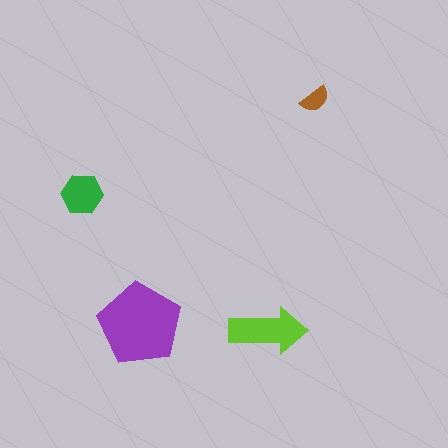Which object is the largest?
The purple pentagon.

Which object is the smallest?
The brown semicircle.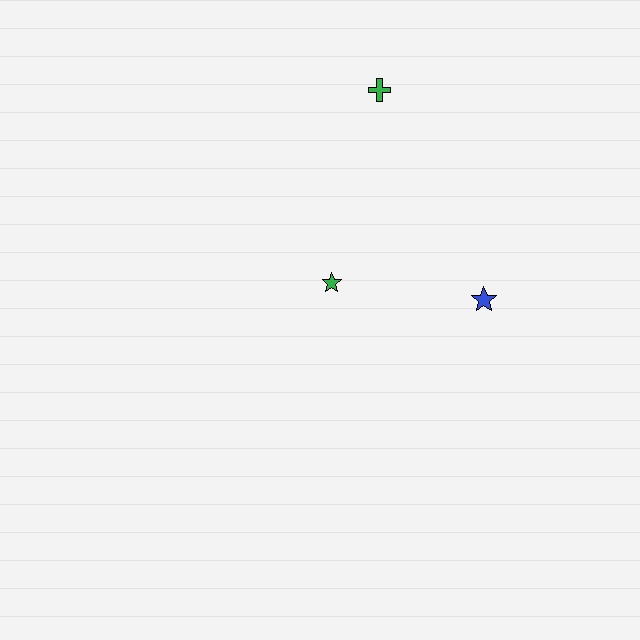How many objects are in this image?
There are 3 objects.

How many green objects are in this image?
There are 2 green objects.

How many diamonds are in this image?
There are no diamonds.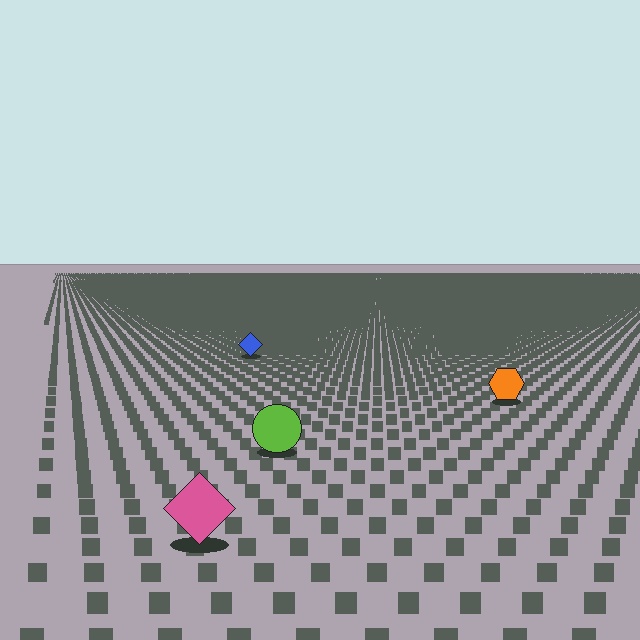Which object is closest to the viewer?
The pink diamond is closest. The texture marks near it are larger and more spread out.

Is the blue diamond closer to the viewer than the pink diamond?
No. The pink diamond is closer — you can tell from the texture gradient: the ground texture is coarser near it.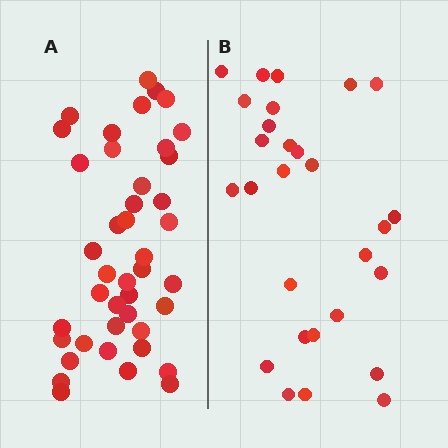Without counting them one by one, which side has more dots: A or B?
Region A (the left region) has more dots.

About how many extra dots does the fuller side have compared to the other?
Region A has approximately 15 more dots than region B.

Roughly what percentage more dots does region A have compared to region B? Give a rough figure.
About 50% more.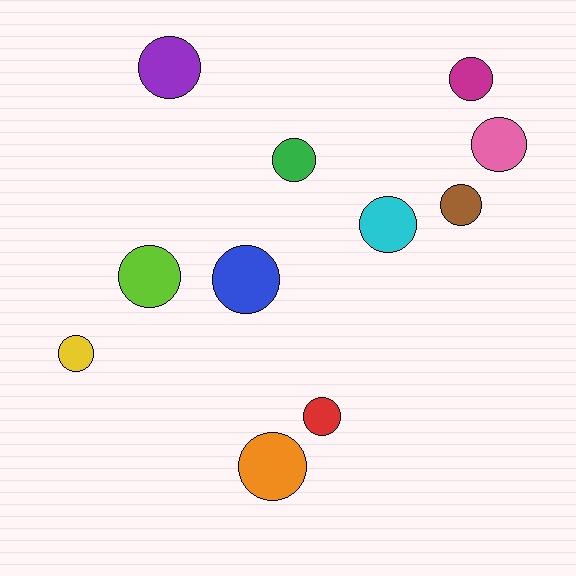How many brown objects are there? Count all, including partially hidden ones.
There is 1 brown object.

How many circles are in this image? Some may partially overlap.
There are 11 circles.